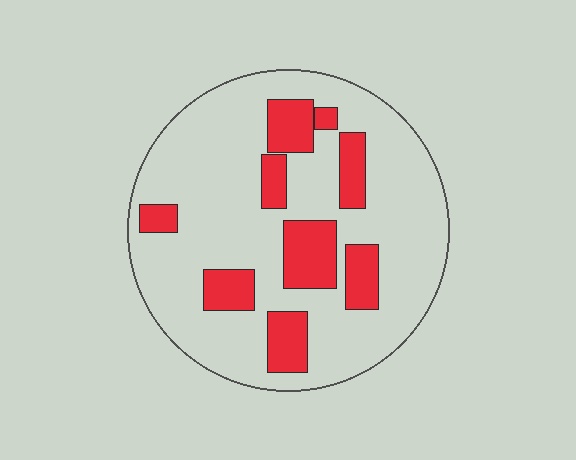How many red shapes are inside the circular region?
9.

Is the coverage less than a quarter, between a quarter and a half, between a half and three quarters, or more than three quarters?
Less than a quarter.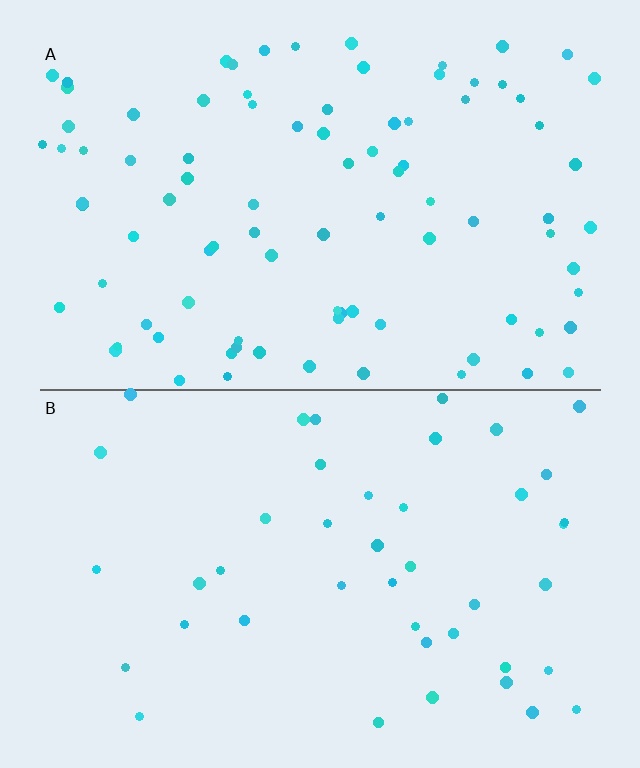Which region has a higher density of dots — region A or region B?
A (the top).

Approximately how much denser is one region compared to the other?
Approximately 2.1× — region A over region B.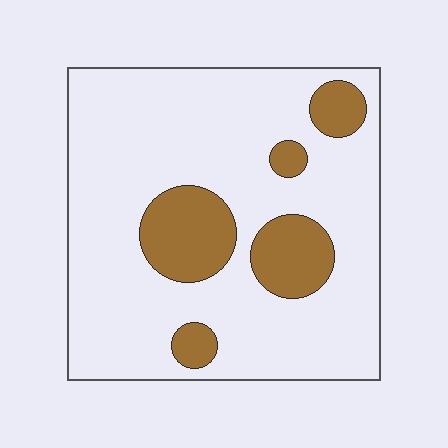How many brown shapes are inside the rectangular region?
5.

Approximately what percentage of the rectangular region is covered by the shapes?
Approximately 20%.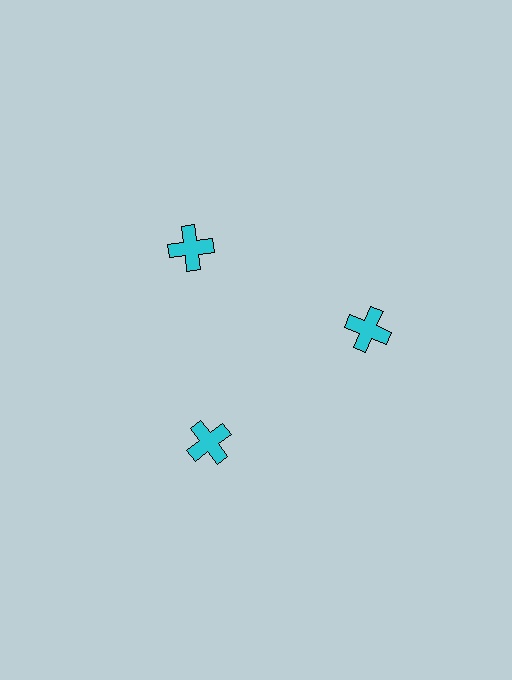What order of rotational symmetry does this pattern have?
This pattern has 3-fold rotational symmetry.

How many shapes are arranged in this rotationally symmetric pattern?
There are 3 shapes, arranged in 3 groups of 1.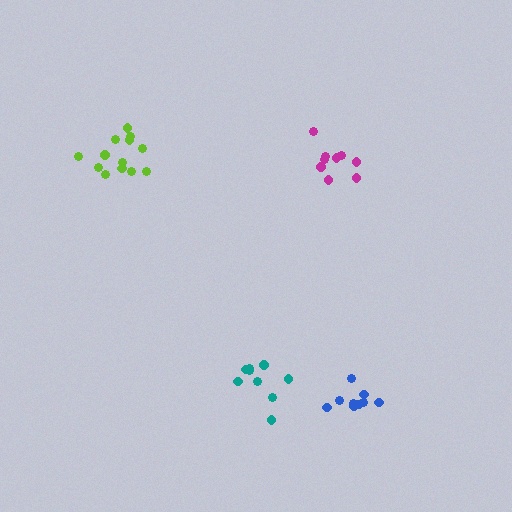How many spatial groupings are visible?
There are 4 spatial groupings.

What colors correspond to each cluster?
The clusters are colored: lime, teal, magenta, blue.